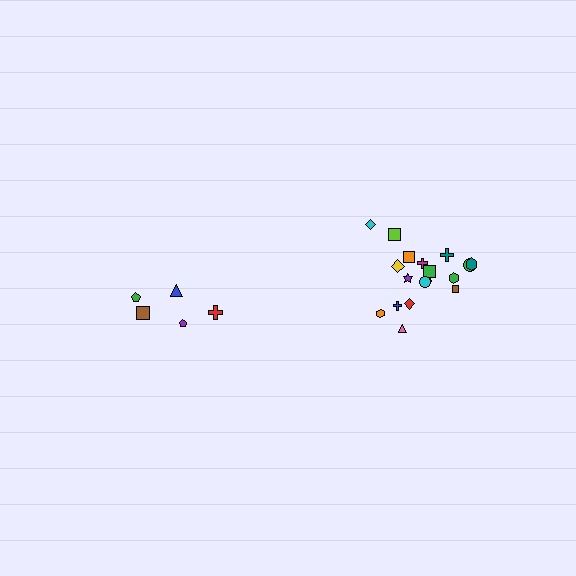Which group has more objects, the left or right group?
The right group.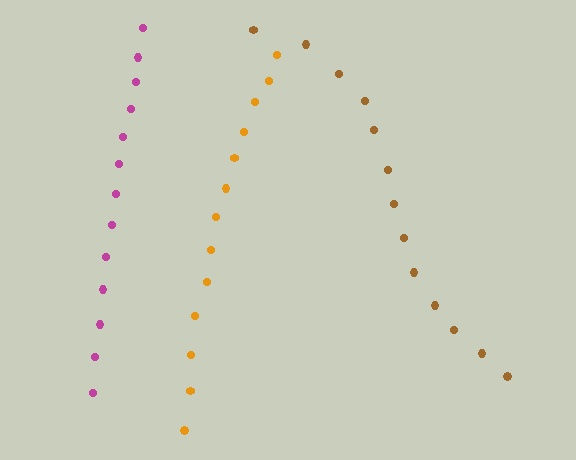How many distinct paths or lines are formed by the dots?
There are 3 distinct paths.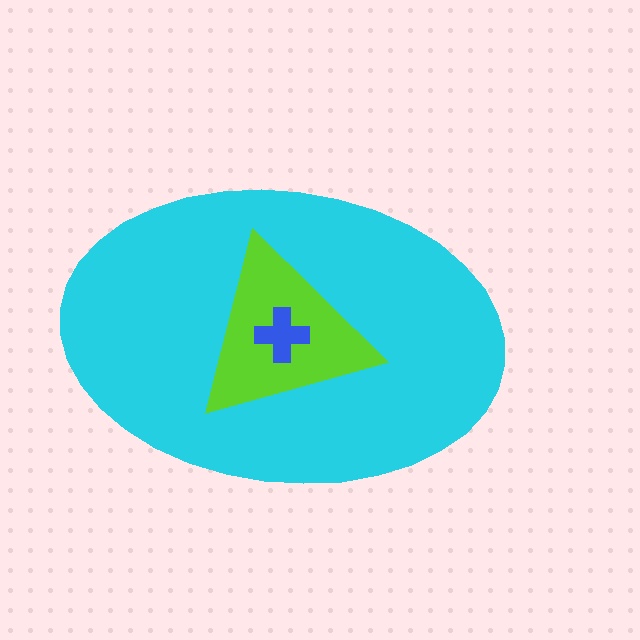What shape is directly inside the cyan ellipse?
The lime triangle.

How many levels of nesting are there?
3.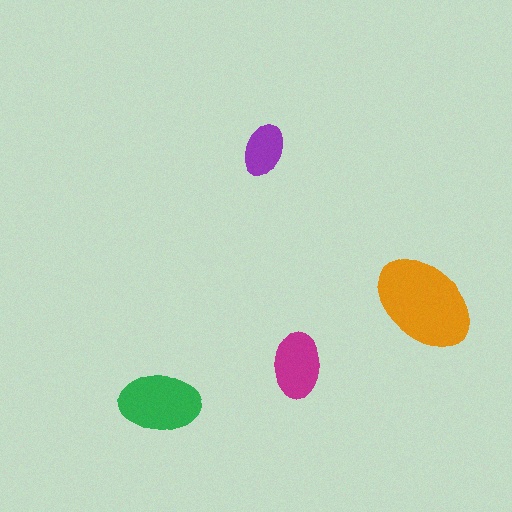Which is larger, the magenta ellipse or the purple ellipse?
The magenta one.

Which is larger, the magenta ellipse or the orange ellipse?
The orange one.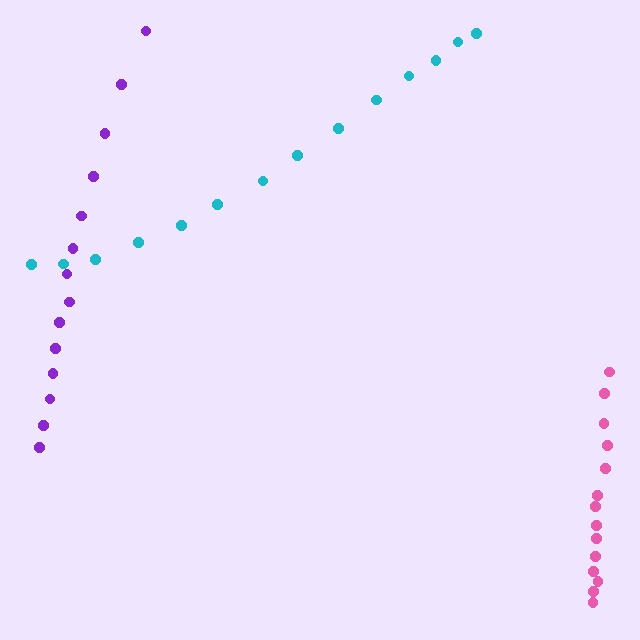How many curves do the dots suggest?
There are 3 distinct paths.